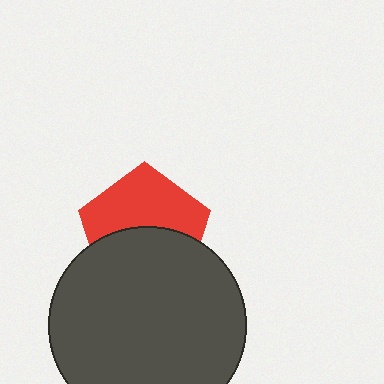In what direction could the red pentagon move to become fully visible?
The red pentagon could move up. That would shift it out from behind the dark gray circle entirely.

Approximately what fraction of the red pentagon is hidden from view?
Roughly 49% of the red pentagon is hidden behind the dark gray circle.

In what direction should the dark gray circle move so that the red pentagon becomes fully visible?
The dark gray circle should move down. That is the shortest direction to clear the overlap and leave the red pentagon fully visible.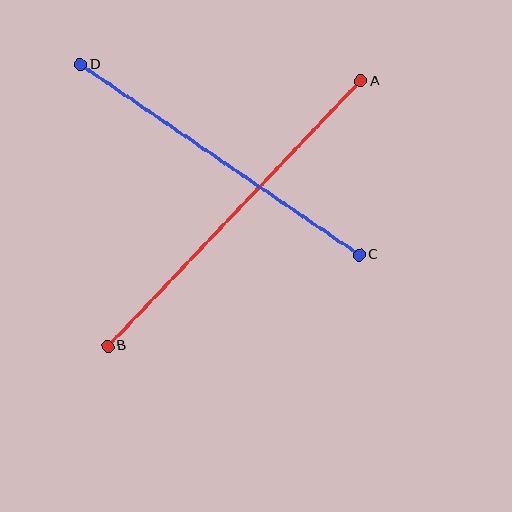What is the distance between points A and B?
The distance is approximately 366 pixels.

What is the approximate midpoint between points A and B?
The midpoint is at approximately (234, 214) pixels.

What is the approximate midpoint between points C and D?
The midpoint is at approximately (220, 160) pixels.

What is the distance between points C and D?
The distance is approximately 338 pixels.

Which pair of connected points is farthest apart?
Points A and B are farthest apart.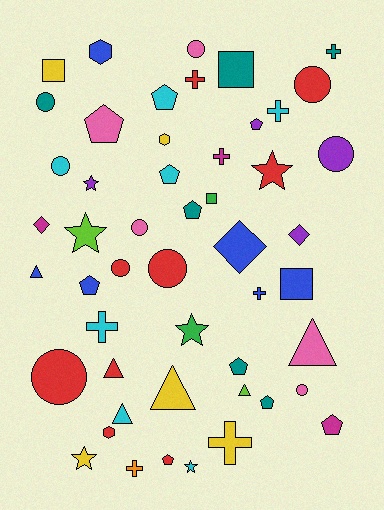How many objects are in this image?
There are 50 objects.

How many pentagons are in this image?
There are 10 pentagons.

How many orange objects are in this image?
There is 1 orange object.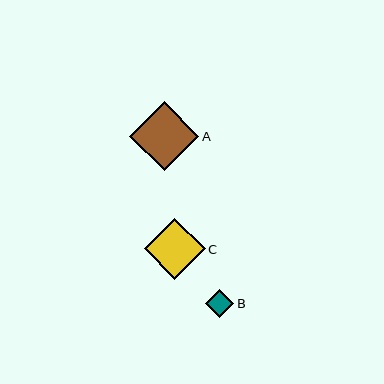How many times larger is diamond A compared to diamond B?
Diamond A is approximately 2.5 times the size of diamond B.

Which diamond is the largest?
Diamond A is the largest with a size of approximately 69 pixels.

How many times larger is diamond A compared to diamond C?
Diamond A is approximately 1.1 times the size of diamond C.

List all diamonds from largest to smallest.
From largest to smallest: A, C, B.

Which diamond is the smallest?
Diamond B is the smallest with a size of approximately 28 pixels.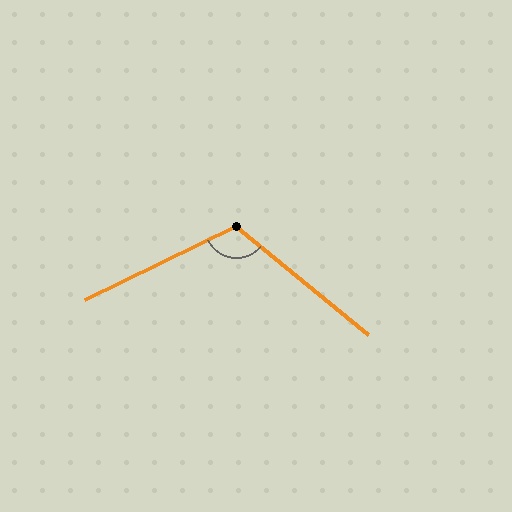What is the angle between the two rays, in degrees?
Approximately 115 degrees.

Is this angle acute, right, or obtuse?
It is obtuse.